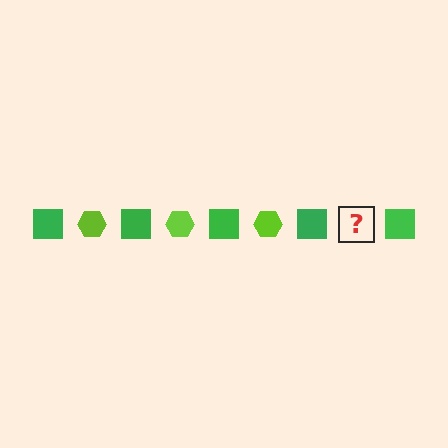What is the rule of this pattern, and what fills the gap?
The rule is that the pattern alternates between green square and lime hexagon. The gap should be filled with a lime hexagon.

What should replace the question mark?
The question mark should be replaced with a lime hexagon.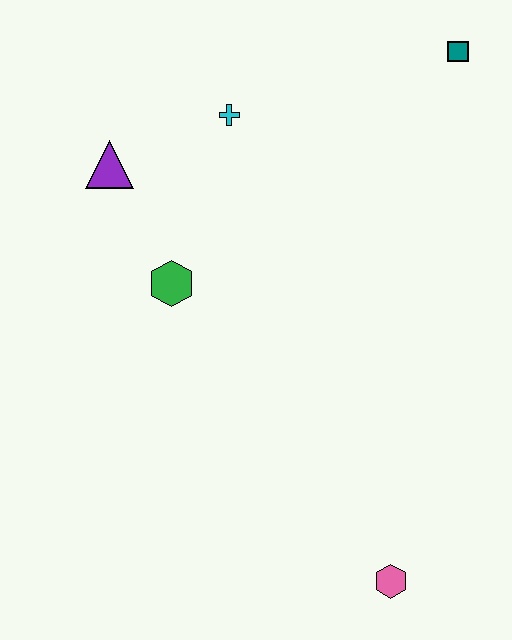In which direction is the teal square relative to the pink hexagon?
The teal square is above the pink hexagon.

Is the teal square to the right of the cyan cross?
Yes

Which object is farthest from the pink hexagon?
The teal square is farthest from the pink hexagon.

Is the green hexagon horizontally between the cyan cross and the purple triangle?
Yes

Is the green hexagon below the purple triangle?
Yes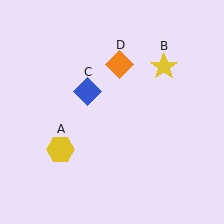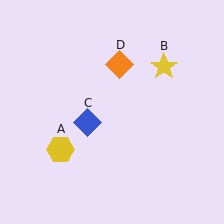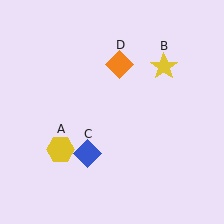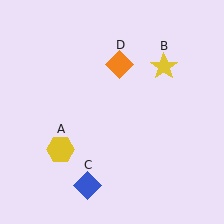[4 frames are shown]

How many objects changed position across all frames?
1 object changed position: blue diamond (object C).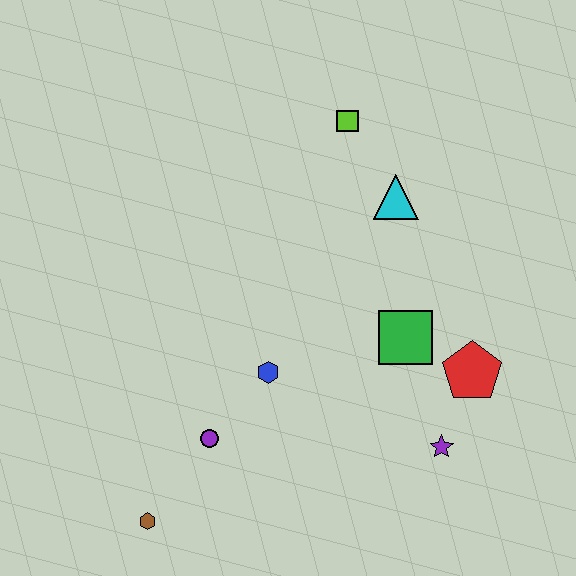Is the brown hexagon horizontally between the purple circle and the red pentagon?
No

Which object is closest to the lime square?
The cyan triangle is closest to the lime square.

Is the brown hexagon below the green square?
Yes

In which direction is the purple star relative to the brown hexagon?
The purple star is to the right of the brown hexagon.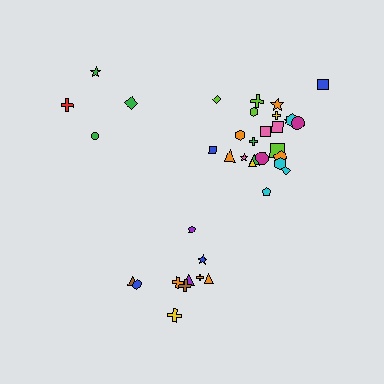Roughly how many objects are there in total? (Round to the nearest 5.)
Roughly 40 objects in total.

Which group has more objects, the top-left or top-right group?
The top-right group.